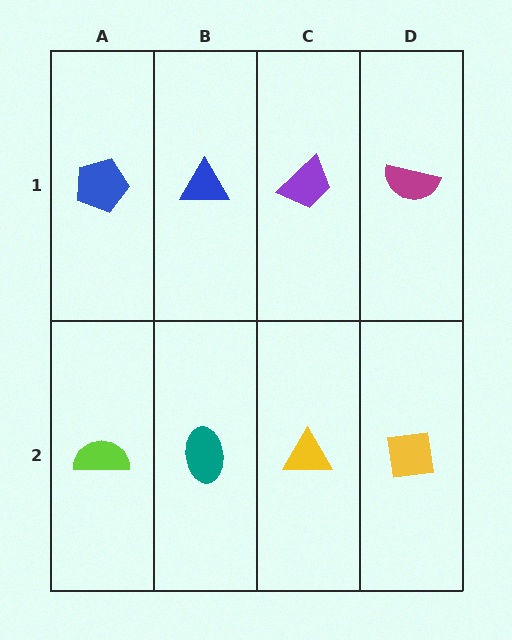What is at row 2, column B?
A teal ellipse.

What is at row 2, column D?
A yellow square.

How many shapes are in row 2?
4 shapes.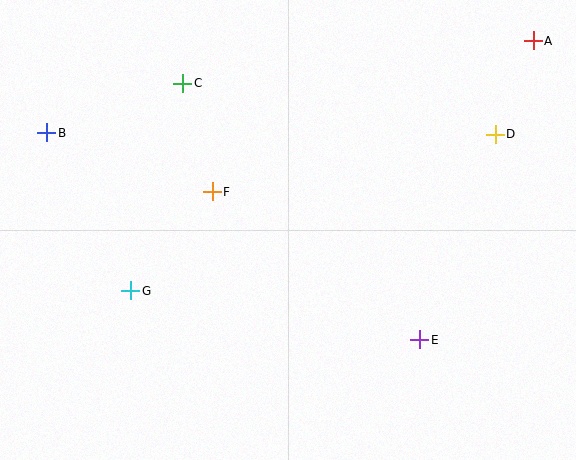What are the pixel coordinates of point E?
Point E is at (420, 340).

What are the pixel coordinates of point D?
Point D is at (495, 134).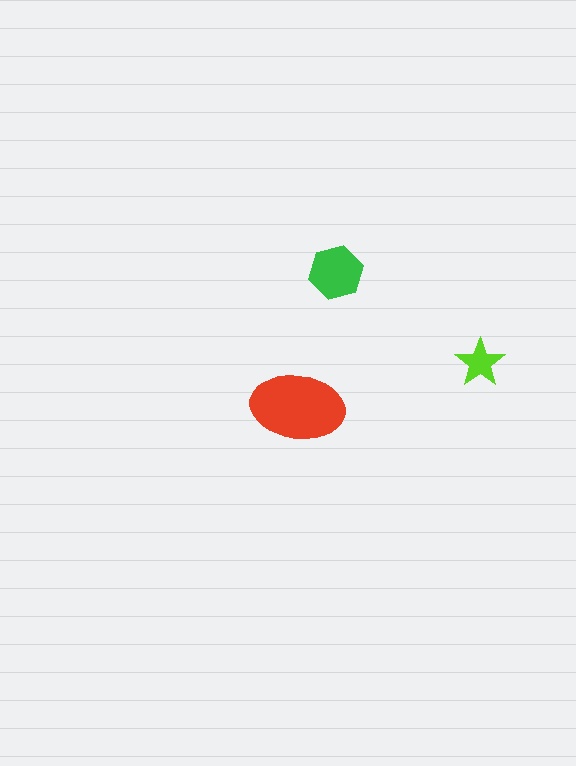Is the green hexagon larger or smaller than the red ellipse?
Smaller.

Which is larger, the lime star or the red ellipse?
The red ellipse.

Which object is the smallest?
The lime star.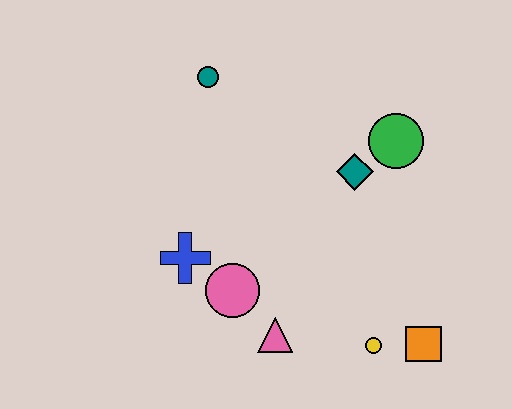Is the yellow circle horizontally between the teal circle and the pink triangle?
No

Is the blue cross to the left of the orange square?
Yes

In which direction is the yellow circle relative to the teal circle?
The yellow circle is below the teal circle.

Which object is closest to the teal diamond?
The green circle is closest to the teal diamond.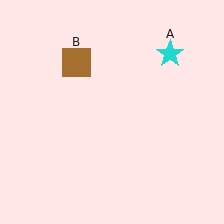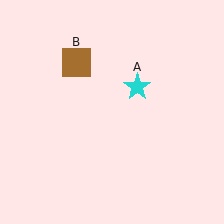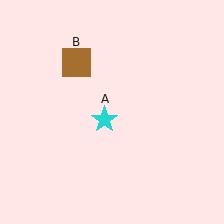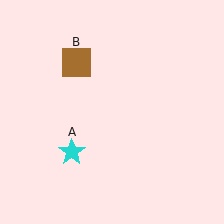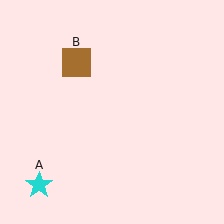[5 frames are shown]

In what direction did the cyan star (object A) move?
The cyan star (object A) moved down and to the left.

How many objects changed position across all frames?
1 object changed position: cyan star (object A).